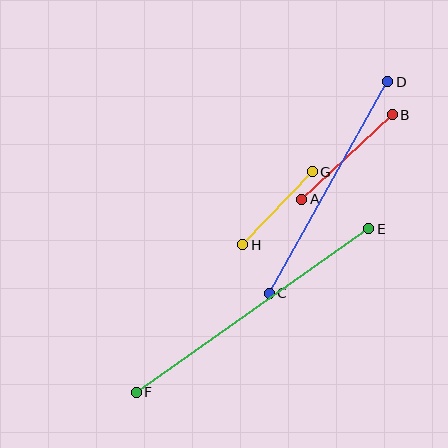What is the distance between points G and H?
The distance is approximately 101 pixels.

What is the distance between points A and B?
The distance is approximately 124 pixels.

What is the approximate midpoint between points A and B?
The midpoint is at approximately (347, 157) pixels.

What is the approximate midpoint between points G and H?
The midpoint is at approximately (277, 208) pixels.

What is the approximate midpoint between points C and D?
The midpoint is at approximately (329, 188) pixels.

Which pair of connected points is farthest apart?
Points E and F are farthest apart.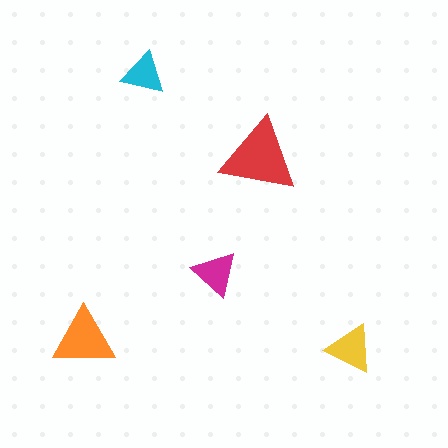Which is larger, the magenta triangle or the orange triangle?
The orange one.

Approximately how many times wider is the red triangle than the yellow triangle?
About 1.5 times wider.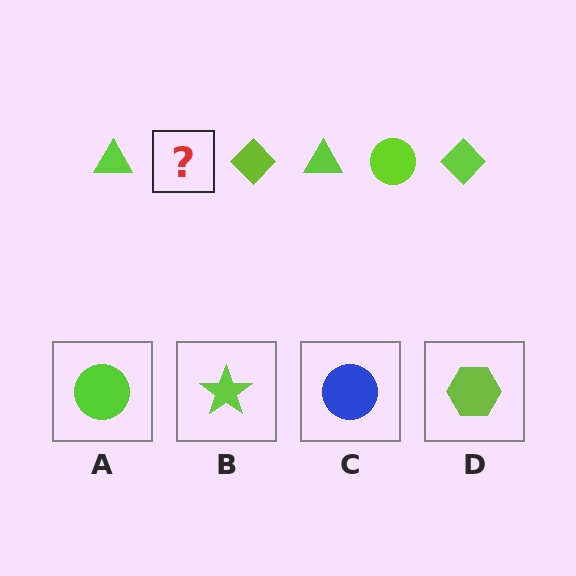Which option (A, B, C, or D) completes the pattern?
A.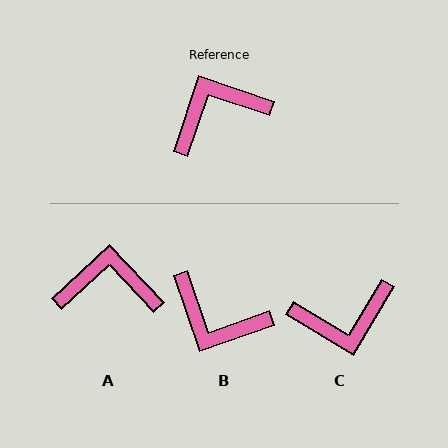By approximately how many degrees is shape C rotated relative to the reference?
Approximately 168 degrees counter-clockwise.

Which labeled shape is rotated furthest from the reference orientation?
C, about 168 degrees away.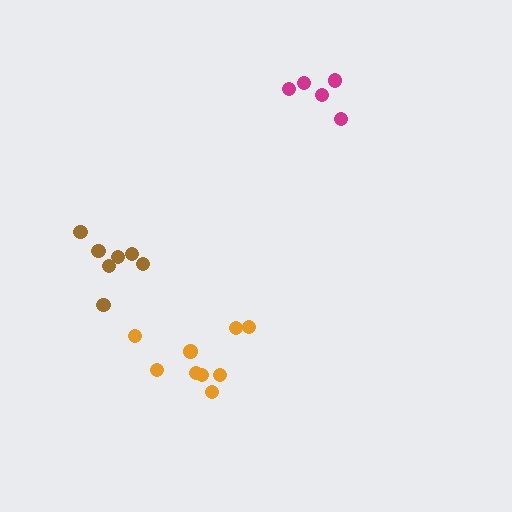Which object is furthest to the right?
The magenta cluster is rightmost.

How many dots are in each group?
Group 1: 9 dots, Group 2: 5 dots, Group 3: 7 dots (21 total).